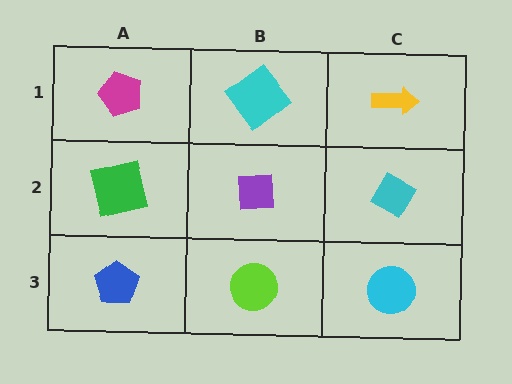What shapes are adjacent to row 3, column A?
A green square (row 2, column A), a lime circle (row 3, column B).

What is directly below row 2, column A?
A blue pentagon.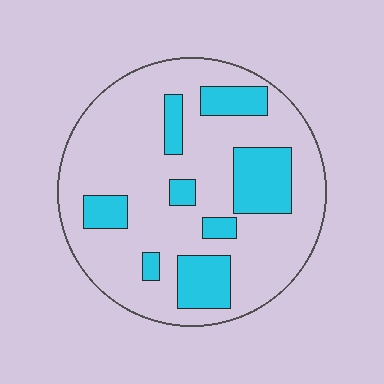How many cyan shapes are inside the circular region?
8.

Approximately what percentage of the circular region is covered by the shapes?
Approximately 25%.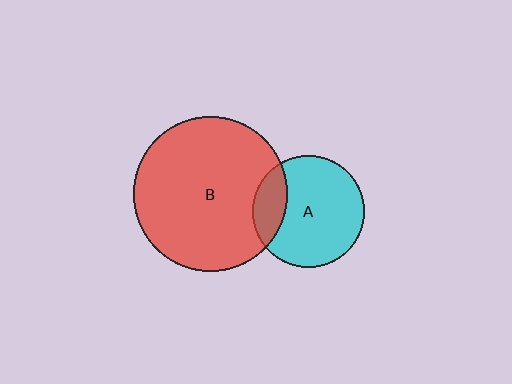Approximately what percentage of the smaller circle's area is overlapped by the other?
Approximately 20%.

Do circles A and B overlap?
Yes.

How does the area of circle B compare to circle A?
Approximately 1.9 times.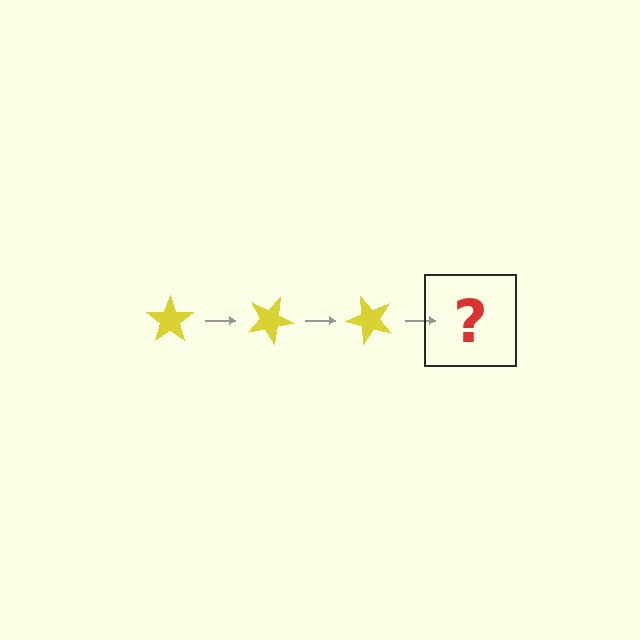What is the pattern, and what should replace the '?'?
The pattern is that the star rotates 25 degrees each step. The '?' should be a yellow star rotated 75 degrees.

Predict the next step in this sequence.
The next step is a yellow star rotated 75 degrees.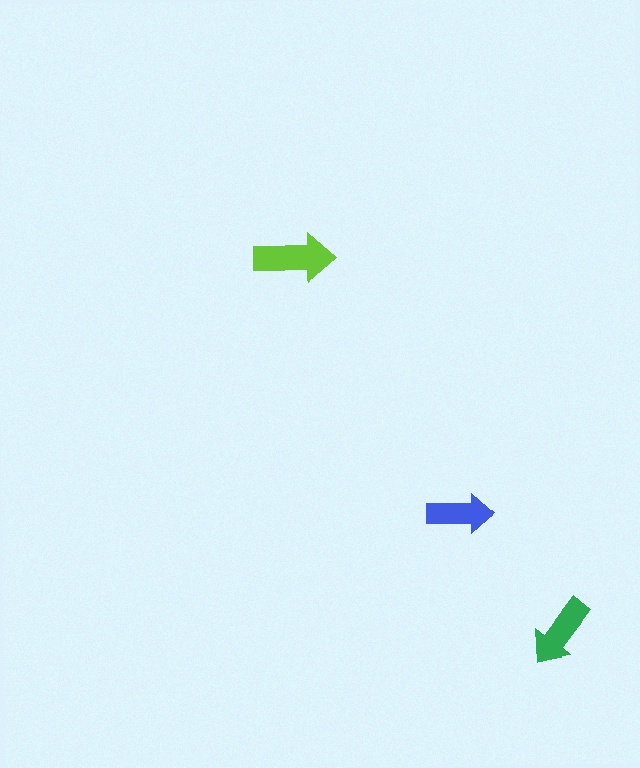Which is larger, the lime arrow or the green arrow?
The lime one.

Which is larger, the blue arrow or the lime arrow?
The lime one.